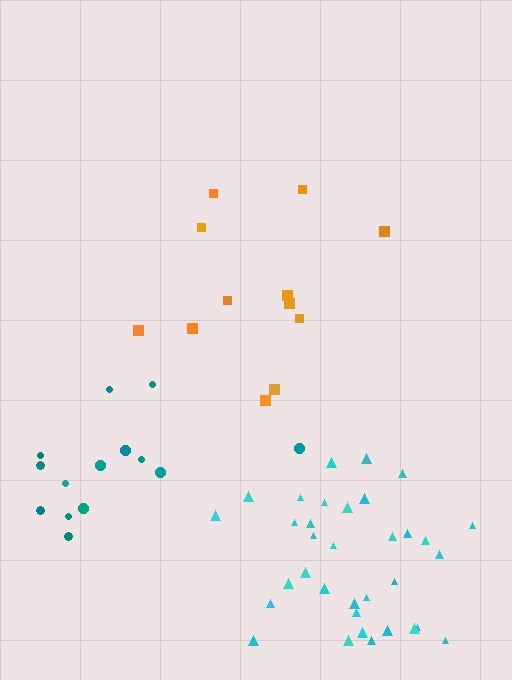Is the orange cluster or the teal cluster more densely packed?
Teal.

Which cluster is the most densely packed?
Cyan.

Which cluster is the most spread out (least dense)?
Orange.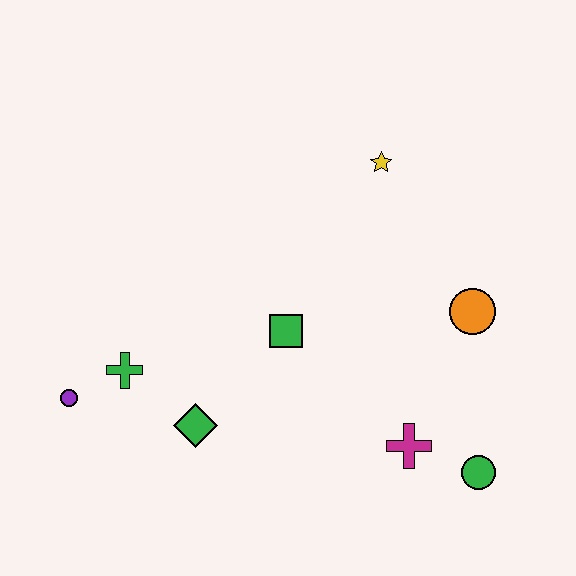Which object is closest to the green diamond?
The green cross is closest to the green diamond.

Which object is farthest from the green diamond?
The yellow star is farthest from the green diamond.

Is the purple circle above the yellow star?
No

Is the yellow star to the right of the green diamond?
Yes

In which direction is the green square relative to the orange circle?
The green square is to the left of the orange circle.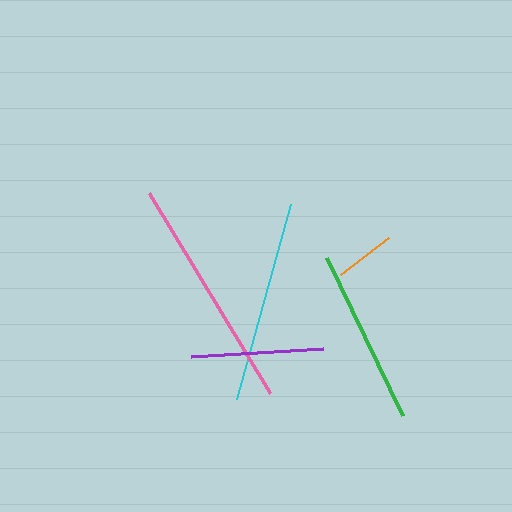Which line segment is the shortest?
The orange line is the shortest at approximately 60 pixels.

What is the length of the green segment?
The green segment is approximately 175 pixels long.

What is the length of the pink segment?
The pink segment is approximately 234 pixels long.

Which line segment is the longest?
The pink line is the longest at approximately 234 pixels.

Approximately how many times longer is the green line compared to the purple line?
The green line is approximately 1.3 times the length of the purple line.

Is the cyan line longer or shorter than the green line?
The cyan line is longer than the green line.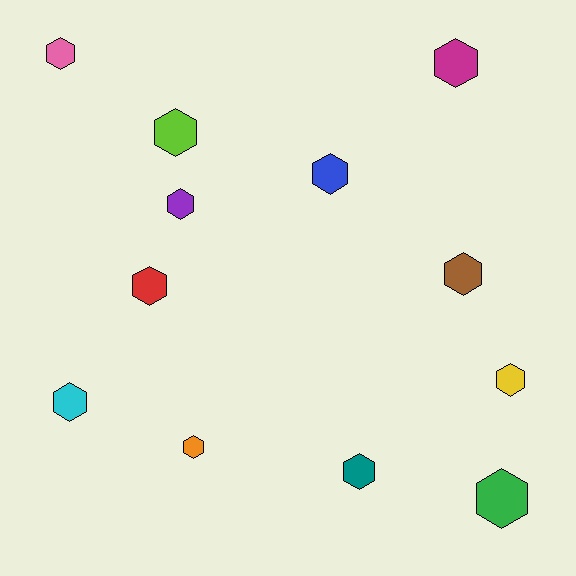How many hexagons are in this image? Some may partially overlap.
There are 12 hexagons.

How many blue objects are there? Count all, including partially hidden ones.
There is 1 blue object.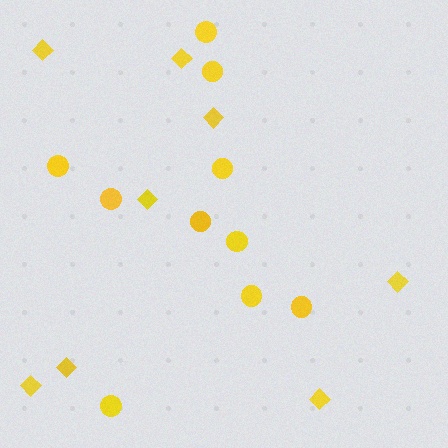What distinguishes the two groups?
There are 2 groups: one group of diamonds (8) and one group of circles (10).